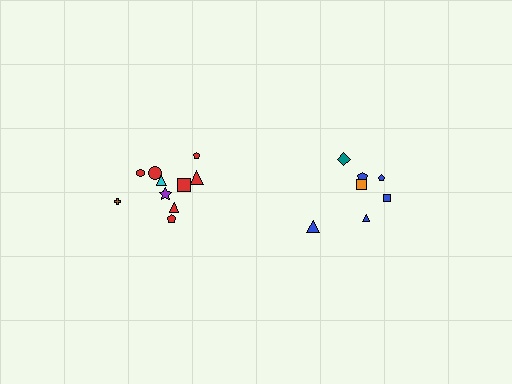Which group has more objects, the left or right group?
The left group.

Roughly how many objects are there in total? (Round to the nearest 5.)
Roughly 15 objects in total.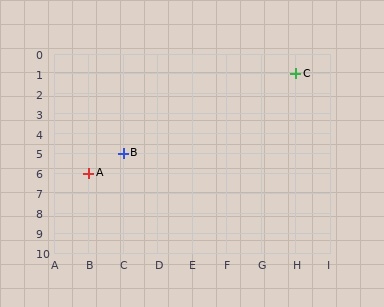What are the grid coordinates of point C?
Point C is at grid coordinates (H, 1).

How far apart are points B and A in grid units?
Points B and A are 1 column and 1 row apart (about 1.4 grid units diagonally).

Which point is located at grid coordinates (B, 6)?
Point A is at (B, 6).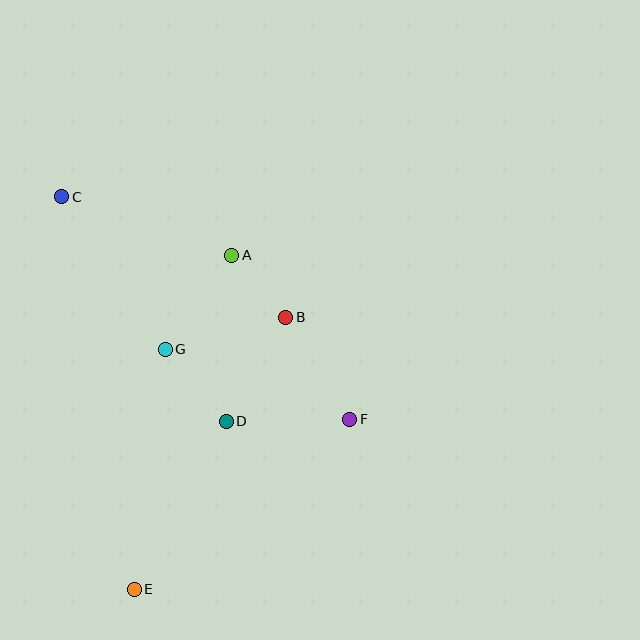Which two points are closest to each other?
Points A and B are closest to each other.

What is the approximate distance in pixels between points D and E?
The distance between D and E is approximately 191 pixels.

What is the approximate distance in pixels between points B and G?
The distance between B and G is approximately 125 pixels.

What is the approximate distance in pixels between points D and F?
The distance between D and F is approximately 124 pixels.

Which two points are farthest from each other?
Points C and E are farthest from each other.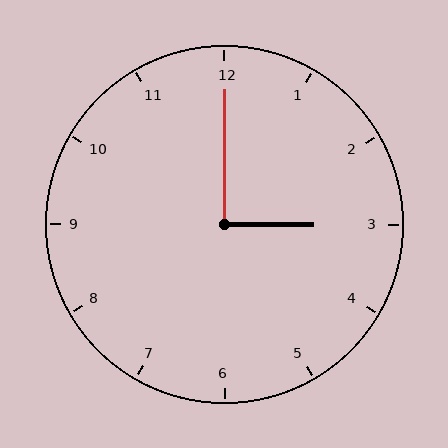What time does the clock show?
3:00.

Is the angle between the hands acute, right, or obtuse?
It is right.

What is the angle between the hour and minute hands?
Approximately 90 degrees.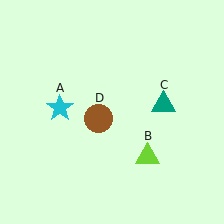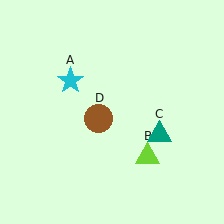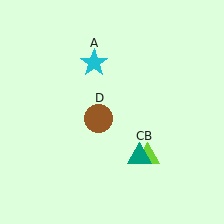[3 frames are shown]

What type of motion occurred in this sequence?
The cyan star (object A), teal triangle (object C) rotated clockwise around the center of the scene.